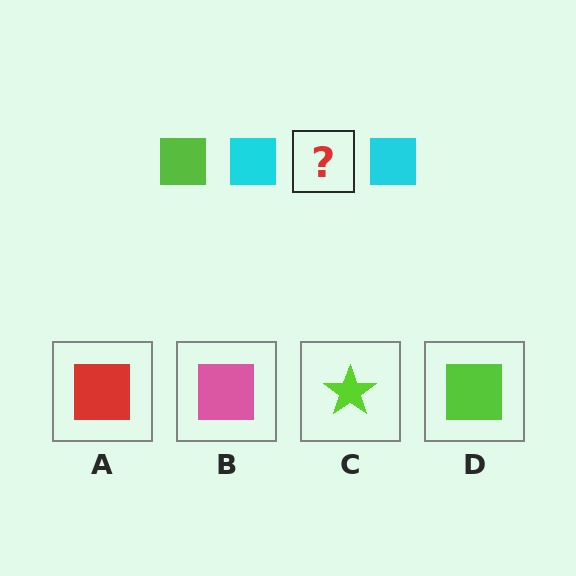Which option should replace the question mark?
Option D.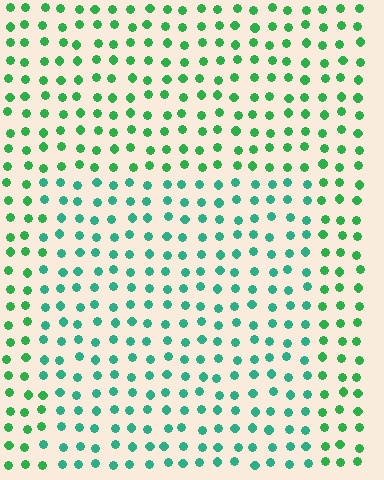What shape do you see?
I see a rectangle.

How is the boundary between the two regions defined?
The boundary is defined purely by a slight shift in hue (about 28 degrees). Spacing, size, and orientation are identical on both sides.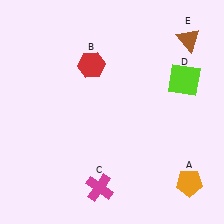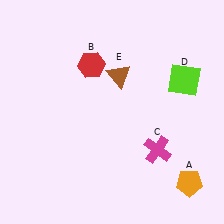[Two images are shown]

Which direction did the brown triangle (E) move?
The brown triangle (E) moved left.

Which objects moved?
The objects that moved are: the magenta cross (C), the brown triangle (E).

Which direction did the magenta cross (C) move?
The magenta cross (C) moved right.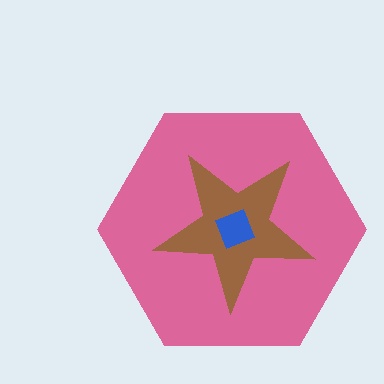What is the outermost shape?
The pink hexagon.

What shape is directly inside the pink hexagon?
The brown star.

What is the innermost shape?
The blue diamond.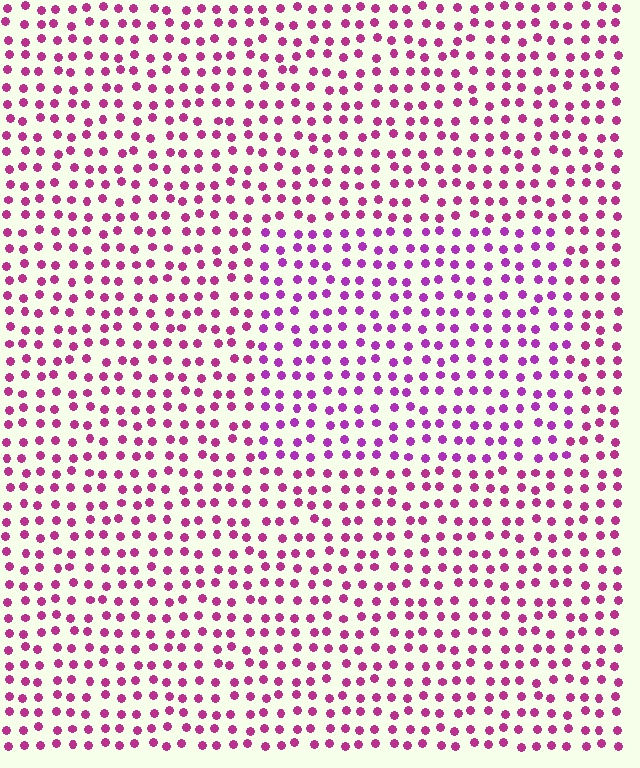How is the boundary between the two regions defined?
The boundary is defined purely by a slight shift in hue (about 24 degrees). Spacing, size, and orientation are identical on both sides.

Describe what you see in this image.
The image is filled with small magenta elements in a uniform arrangement. A rectangle-shaped region is visible where the elements are tinted to a slightly different hue, forming a subtle color boundary.